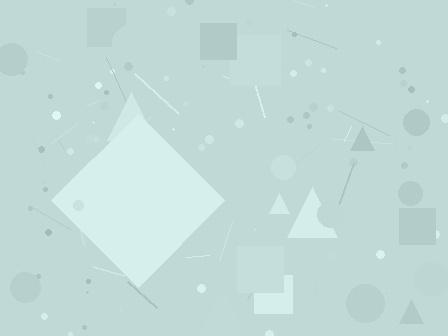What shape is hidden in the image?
A diamond is hidden in the image.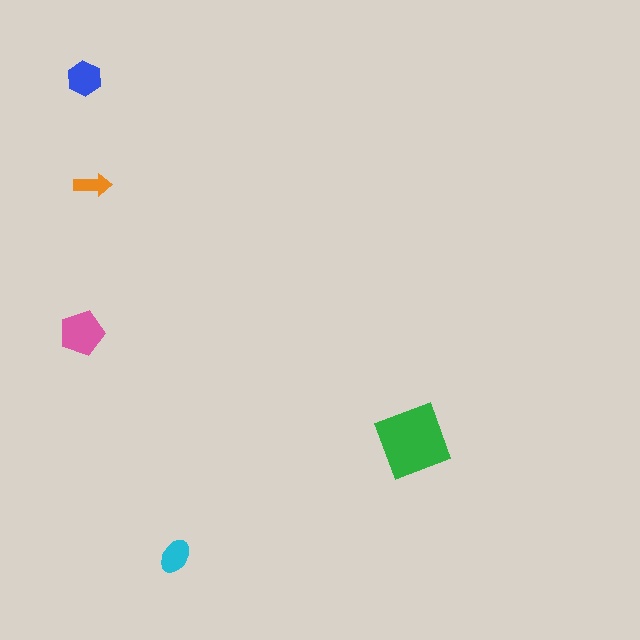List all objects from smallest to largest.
The orange arrow, the cyan ellipse, the blue hexagon, the pink pentagon, the green diamond.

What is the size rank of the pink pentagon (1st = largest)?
2nd.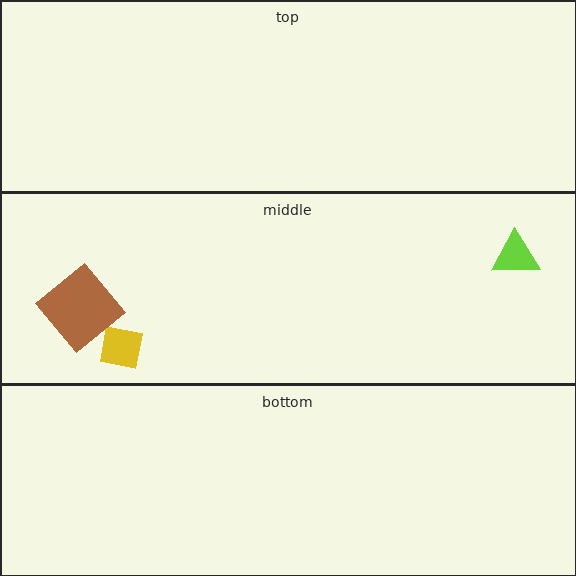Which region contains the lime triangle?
The middle region.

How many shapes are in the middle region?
3.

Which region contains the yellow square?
The middle region.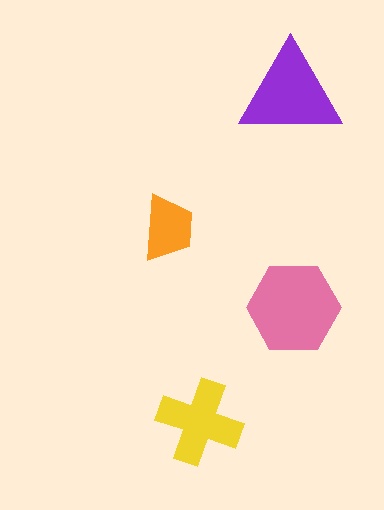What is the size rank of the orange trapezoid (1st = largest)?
4th.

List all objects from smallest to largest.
The orange trapezoid, the yellow cross, the purple triangle, the pink hexagon.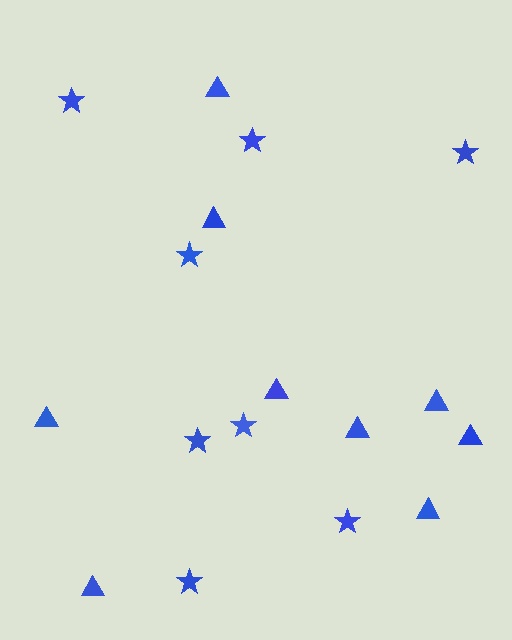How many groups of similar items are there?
There are 2 groups: one group of triangles (9) and one group of stars (8).